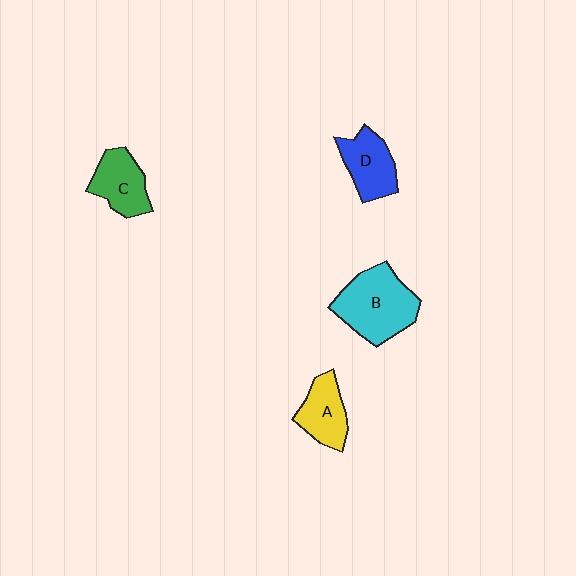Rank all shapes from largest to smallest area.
From largest to smallest: B (cyan), D (blue), C (green), A (yellow).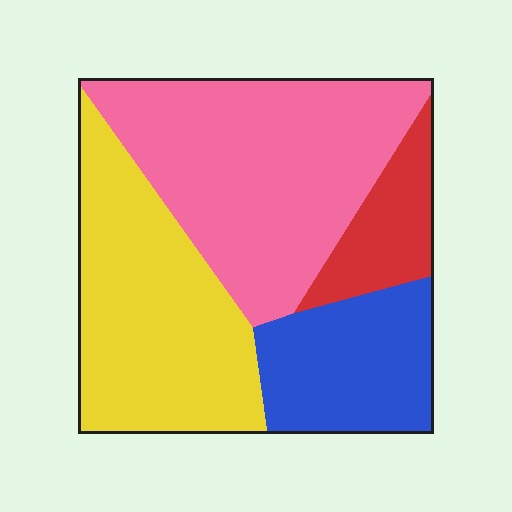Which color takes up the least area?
Red, at roughly 10%.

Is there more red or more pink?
Pink.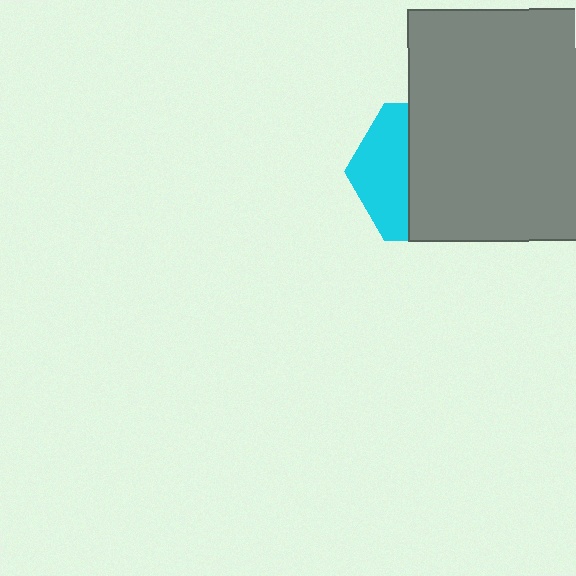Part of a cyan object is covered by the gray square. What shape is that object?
It is a hexagon.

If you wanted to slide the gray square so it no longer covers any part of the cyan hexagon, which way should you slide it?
Slide it right — that is the most direct way to separate the two shapes.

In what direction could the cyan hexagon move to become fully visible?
The cyan hexagon could move left. That would shift it out from behind the gray square entirely.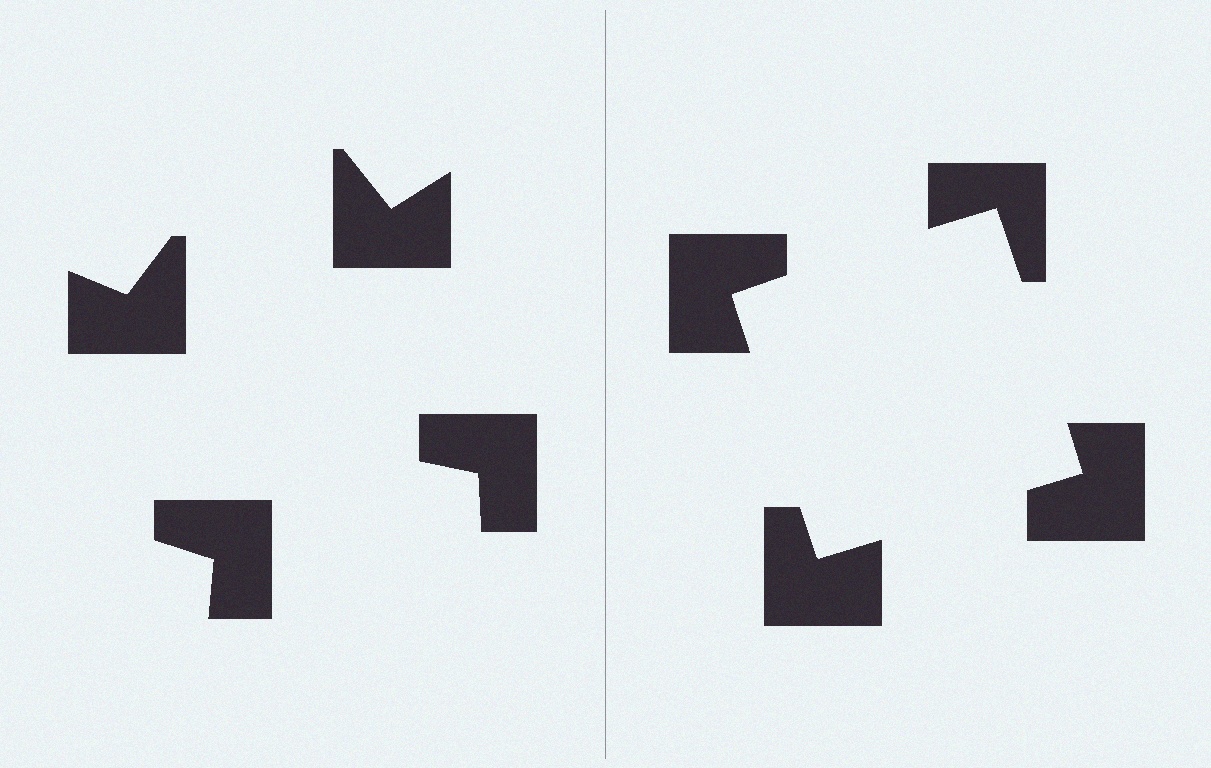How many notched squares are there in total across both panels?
8 — 4 on each side.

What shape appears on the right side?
An illusory square.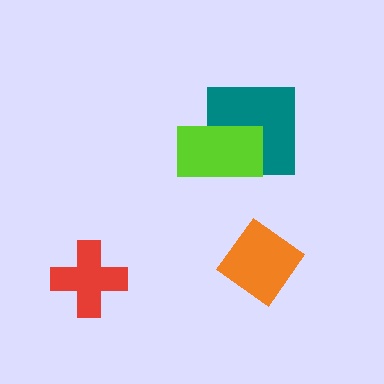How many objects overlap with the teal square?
1 object overlaps with the teal square.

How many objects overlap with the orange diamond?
0 objects overlap with the orange diamond.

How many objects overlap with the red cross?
0 objects overlap with the red cross.